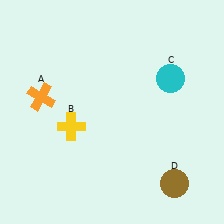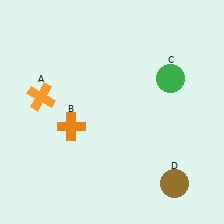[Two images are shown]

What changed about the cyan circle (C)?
In Image 1, C is cyan. In Image 2, it changed to green.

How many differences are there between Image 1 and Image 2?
There are 2 differences between the two images.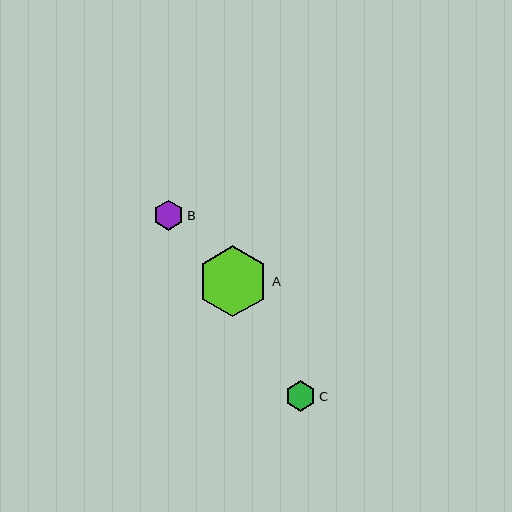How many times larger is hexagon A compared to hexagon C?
Hexagon A is approximately 2.3 times the size of hexagon C.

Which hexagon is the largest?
Hexagon A is the largest with a size of approximately 71 pixels.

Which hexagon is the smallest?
Hexagon B is the smallest with a size of approximately 30 pixels.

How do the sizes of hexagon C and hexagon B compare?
Hexagon C and hexagon B are approximately the same size.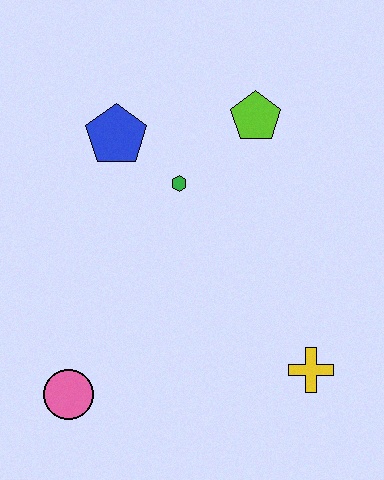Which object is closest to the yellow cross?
The green hexagon is closest to the yellow cross.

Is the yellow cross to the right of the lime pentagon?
Yes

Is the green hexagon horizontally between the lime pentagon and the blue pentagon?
Yes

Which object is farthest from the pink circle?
The lime pentagon is farthest from the pink circle.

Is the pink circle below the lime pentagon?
Yes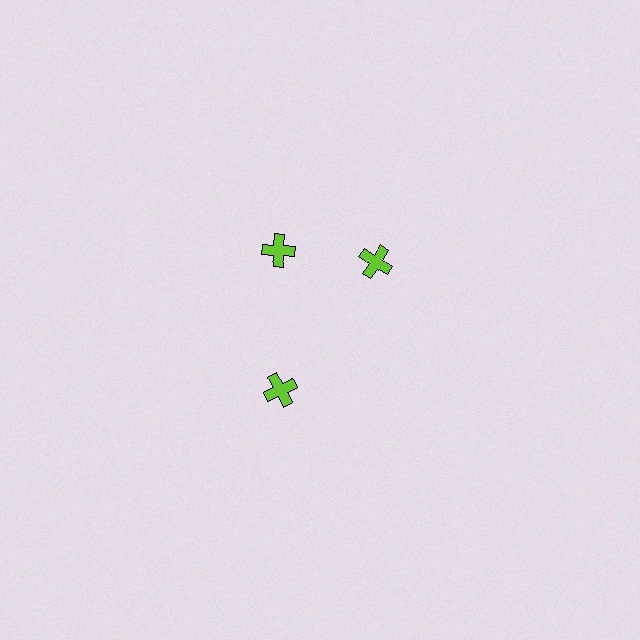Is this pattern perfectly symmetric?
No. The 3 lime crosses are arranged in a ring, but one element near the 3 o'clock position is rotated out of alignment along the ring, breaking the 3-fold rotational symmetry.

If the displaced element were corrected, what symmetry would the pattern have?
It would have 3-fold rotational symmetry — the pattern would map onto itself every 120 degrees.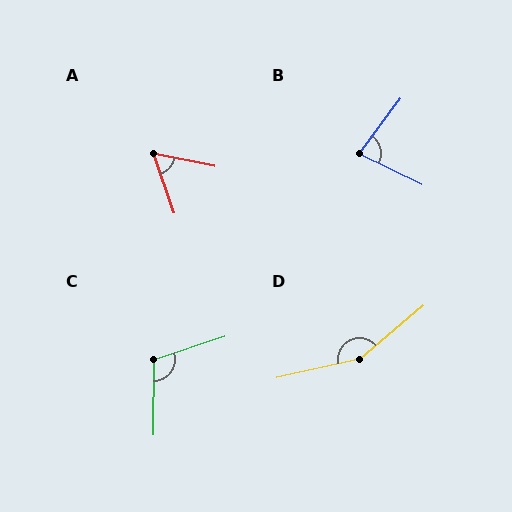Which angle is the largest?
D, at approximately 153 degrees.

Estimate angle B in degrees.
Approximately 79 degrees.